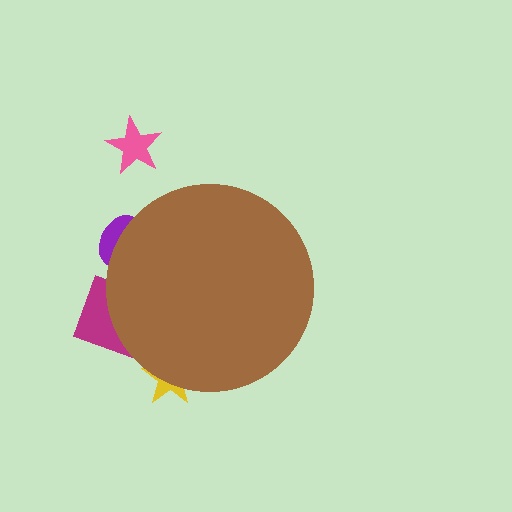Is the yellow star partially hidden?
Yes, the yellow star is partially hidden behind the brown circle.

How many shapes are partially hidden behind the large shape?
3 shapes are partially hidden.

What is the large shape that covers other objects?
A brown circle.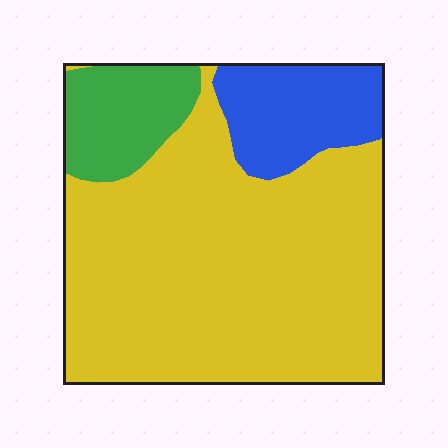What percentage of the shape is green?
Green covers roughly 15% of the shape.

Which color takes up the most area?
Yellow, at roughly 70%.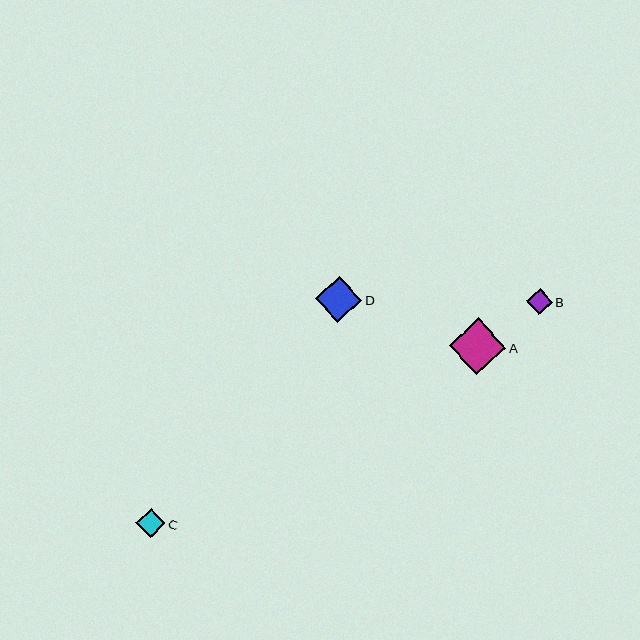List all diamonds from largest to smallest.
From largest to smallest: A, D, C, B.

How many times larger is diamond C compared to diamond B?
Diamond C is approximately 1.1 times the size of diamond B.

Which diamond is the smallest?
Diamond B is the smallest with a size of approximately 26 pixels.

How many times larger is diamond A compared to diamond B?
Diamond A is approximately 2.2 times the size of diamond B.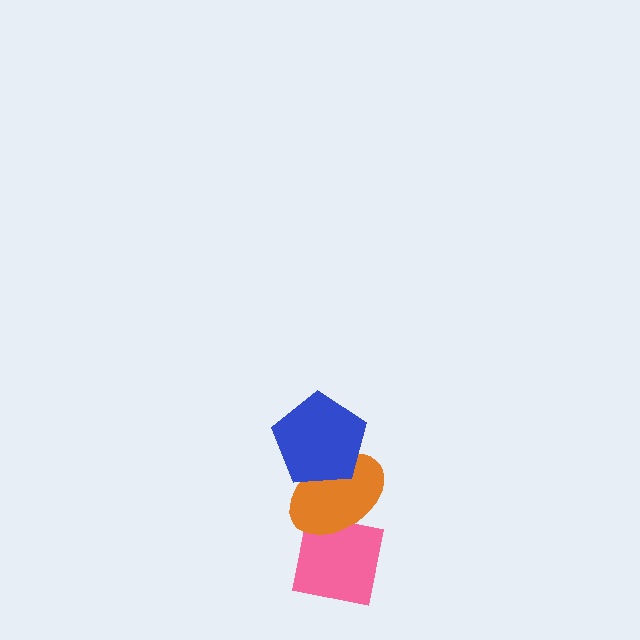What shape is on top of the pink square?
The orange ellipse is on top of the pink square.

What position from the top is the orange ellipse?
The orange ellipse is 2nd from the top.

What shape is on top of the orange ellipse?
The blue pentagon is on top of the orange ellipse.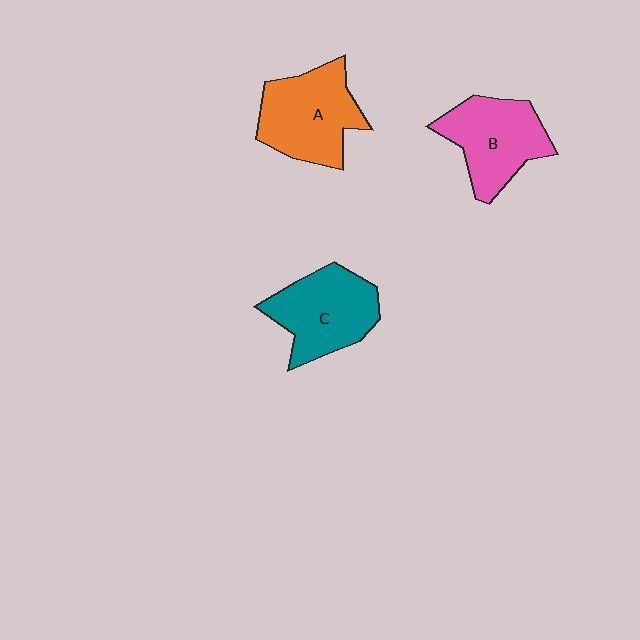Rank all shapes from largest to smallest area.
From largest to smallest: A (orange), C (teal), B (pink).